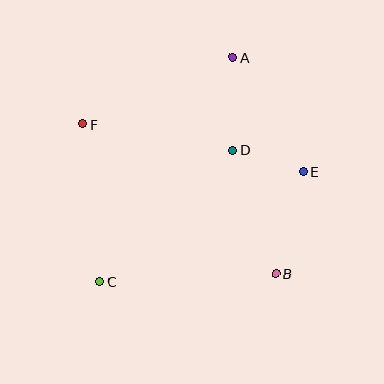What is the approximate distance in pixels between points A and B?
The distance between A and B is approximately 220 pixels.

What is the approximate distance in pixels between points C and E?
The distance between C and E is approximately 231 pixels.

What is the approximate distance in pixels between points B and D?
The distance between B and D is approximately 131 pixels.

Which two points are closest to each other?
Points D and E are closest to each other.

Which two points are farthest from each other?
Points A and C are farthest from each other.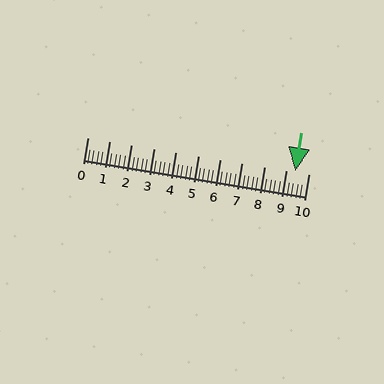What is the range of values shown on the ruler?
The ruler shows values from 0 to 10.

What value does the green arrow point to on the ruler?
The green arrow points to approximately 9.4.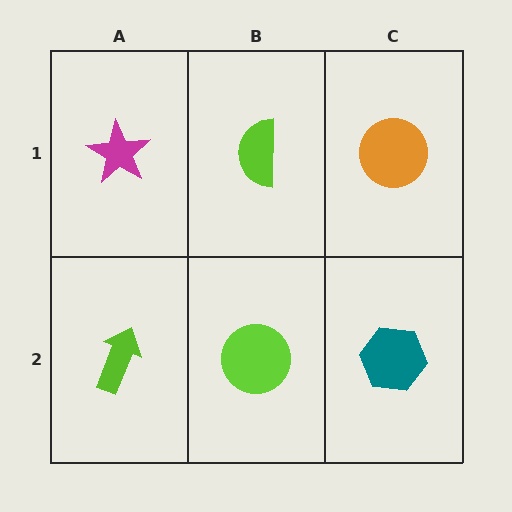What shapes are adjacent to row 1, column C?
A teal hexagon (row 2, column C), a lime semicircle (row 1, column B).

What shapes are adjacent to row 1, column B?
A lime circle (row 2, column B), a magenta star (row 1, column A), an orange circle (row 1, column C).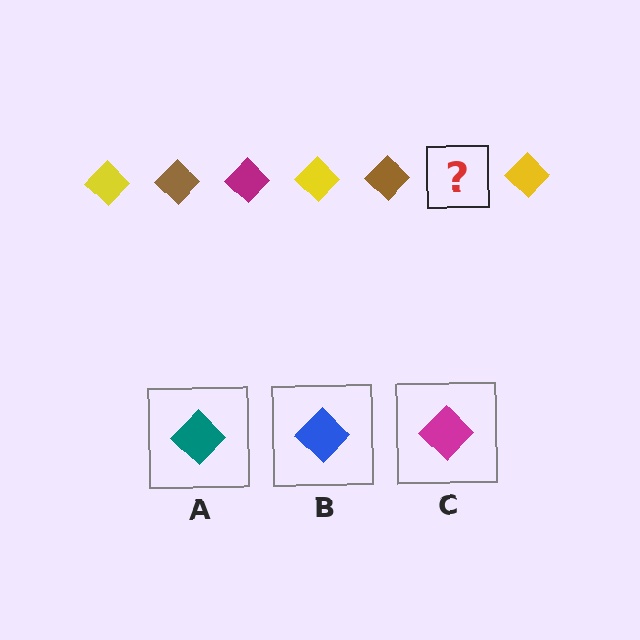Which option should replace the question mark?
Option C.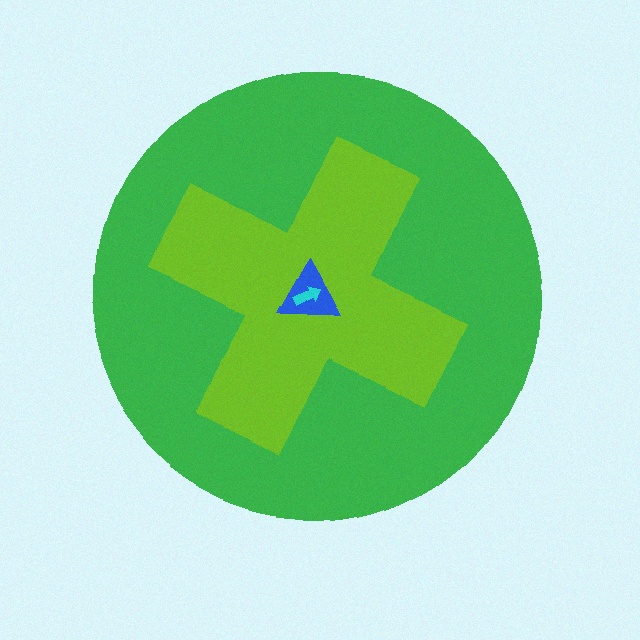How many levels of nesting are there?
4.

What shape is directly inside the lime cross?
The blue triangle.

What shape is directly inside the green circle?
The lime cross.